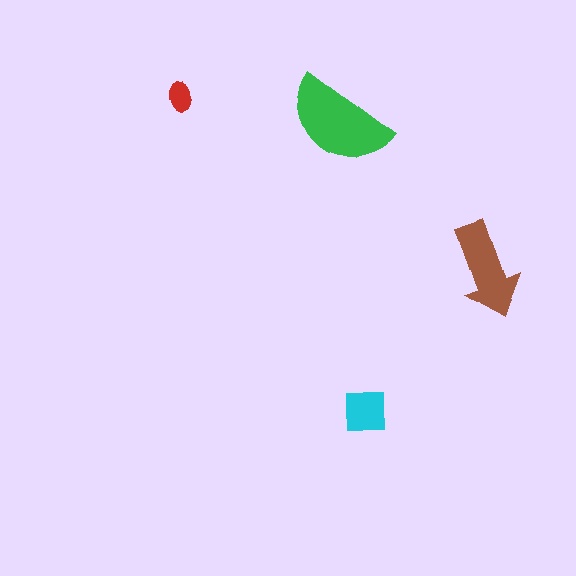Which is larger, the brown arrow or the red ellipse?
The brown arrow.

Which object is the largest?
The green semicircle.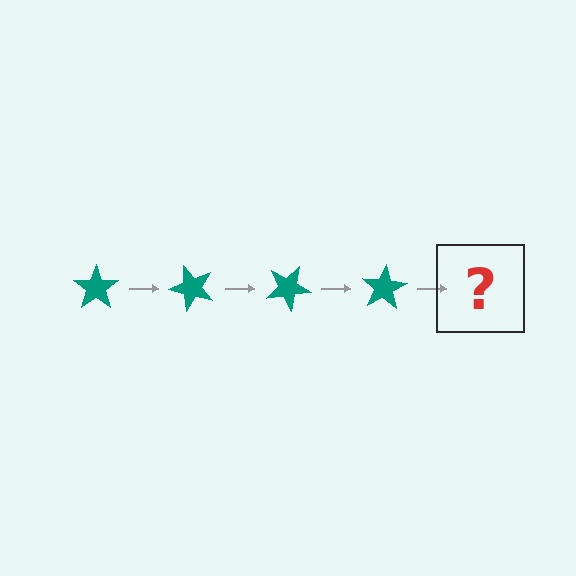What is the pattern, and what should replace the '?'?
The pattern is that the star rotates 50 degrees each step. The '?' should be a teal star rotated 200 degrees.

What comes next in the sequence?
The next element should be a teal star rotated 200 degrees.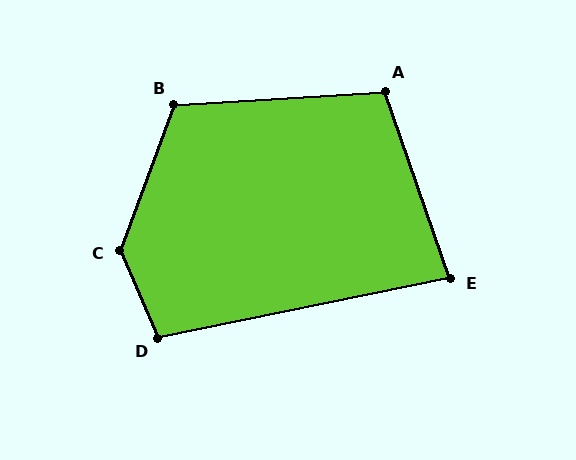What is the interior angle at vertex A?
Approximately 106 degrees (obtuse).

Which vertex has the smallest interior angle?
E, at approximately 82 degrees.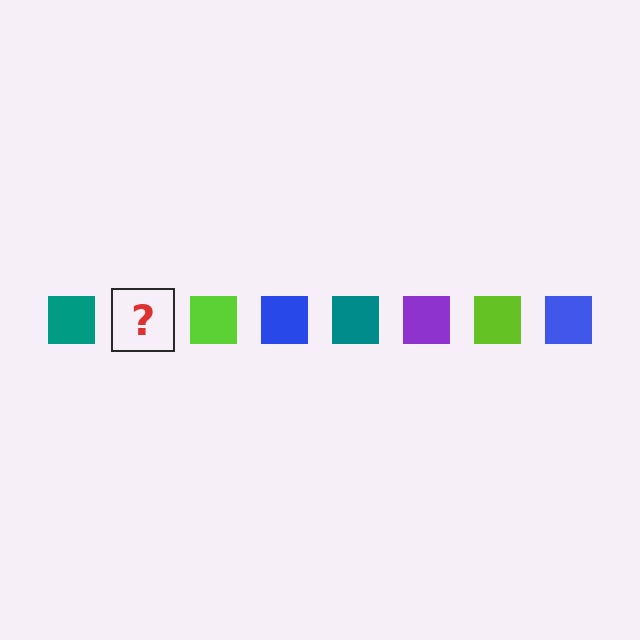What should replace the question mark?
The question mark should be replaced with a purple square.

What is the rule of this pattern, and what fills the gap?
The rule is that the pattern cycles through teal, purple, lime, blue squares. The gap should be filled with a purple square.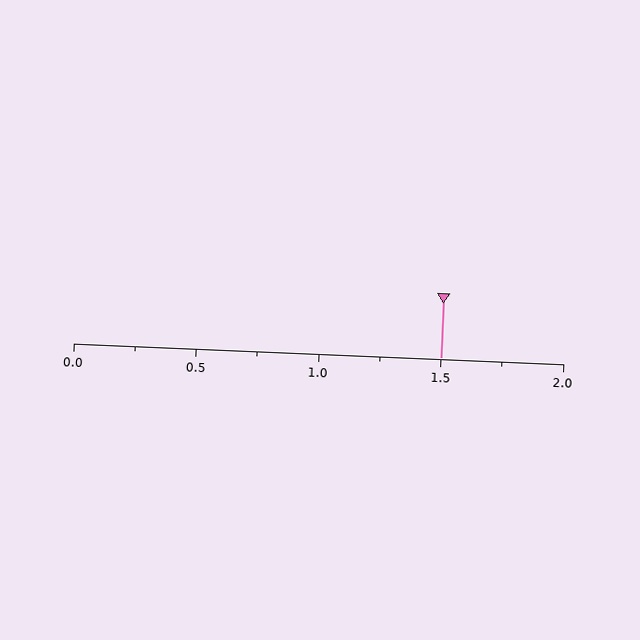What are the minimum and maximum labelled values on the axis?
The axis runs from 0.0 to 2.0.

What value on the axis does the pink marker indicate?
The marker indicates approximately 1.5.